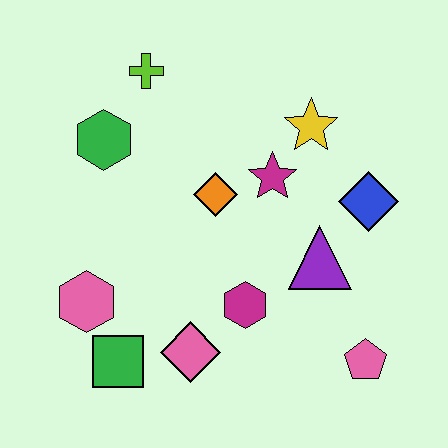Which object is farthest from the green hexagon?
The pink pentagon is farthest from the green hexagon.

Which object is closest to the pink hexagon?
The green square is closest to the pink hexagon.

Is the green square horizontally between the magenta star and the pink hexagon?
Yes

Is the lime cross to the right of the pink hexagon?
Yes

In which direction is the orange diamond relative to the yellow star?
The orange diamond is to the left of the yellow star.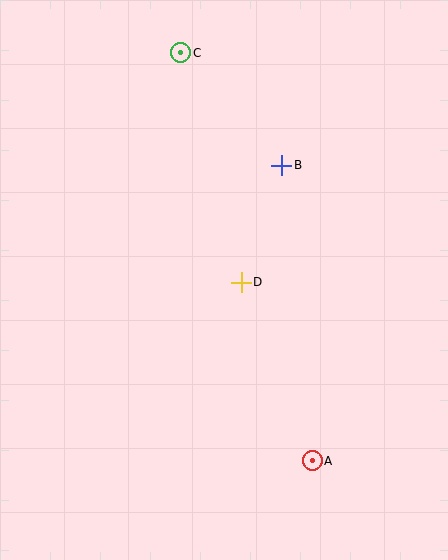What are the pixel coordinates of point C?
Point C is at (181, 53).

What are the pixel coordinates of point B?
Point B is at (282, 165).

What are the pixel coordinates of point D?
Point D is at (241, 282).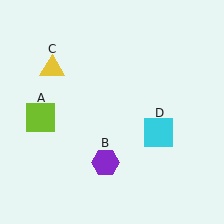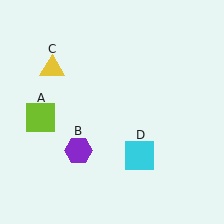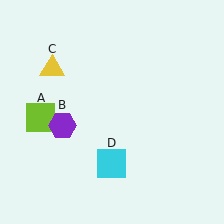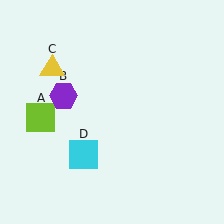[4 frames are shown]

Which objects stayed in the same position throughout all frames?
Lime square (object A) and yellow triangle (object C) remained stationary.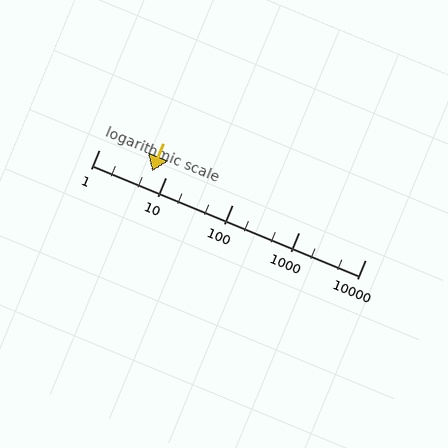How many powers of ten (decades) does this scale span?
The scale spans 4 decades, from 1 to 10000.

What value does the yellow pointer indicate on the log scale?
The pointer indicates approximately 6.3.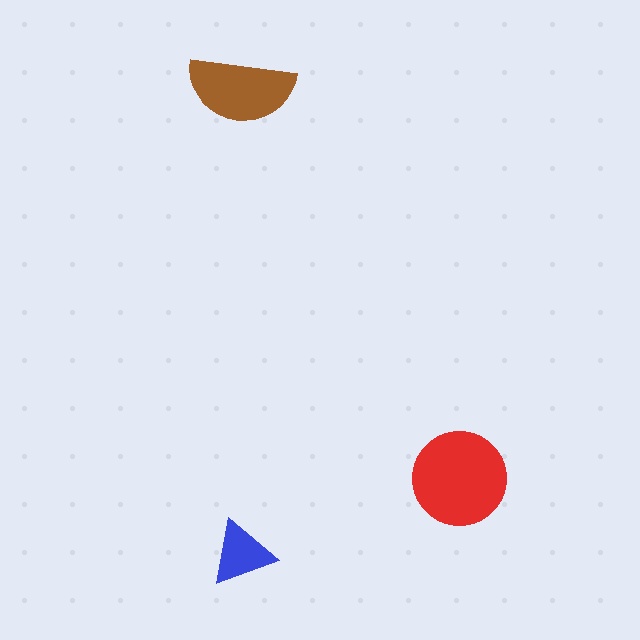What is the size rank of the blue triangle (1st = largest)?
3rd.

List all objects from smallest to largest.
The blue triangle, the brown semicircle, the red circle.